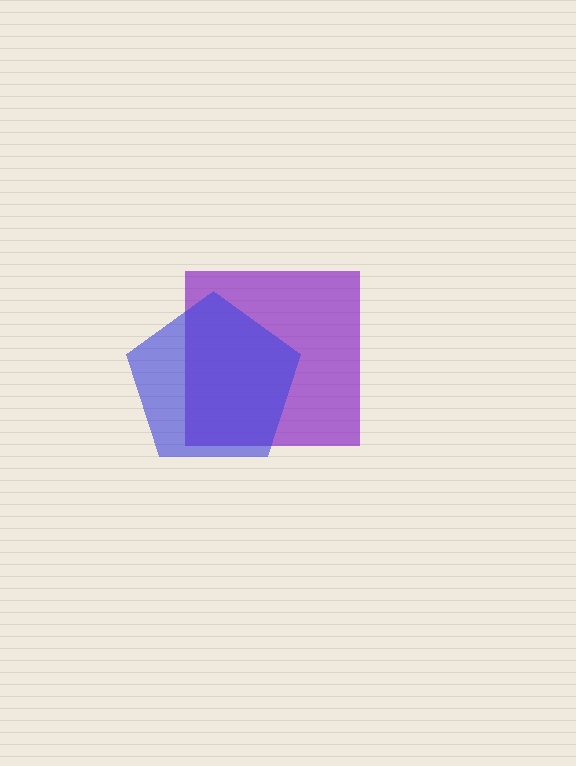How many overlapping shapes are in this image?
There are 2 overlapping shapes in the image.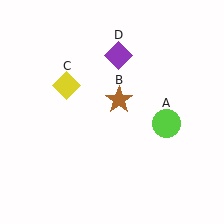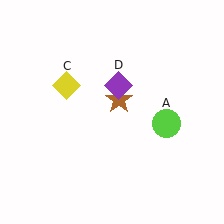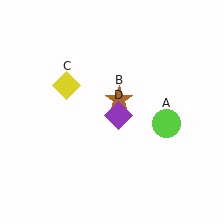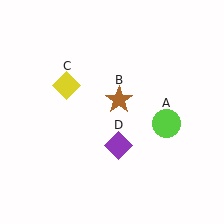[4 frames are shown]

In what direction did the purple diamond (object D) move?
The purple diamond (object D) moved down.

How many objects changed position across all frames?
1 object changed position: purple diamond (object D).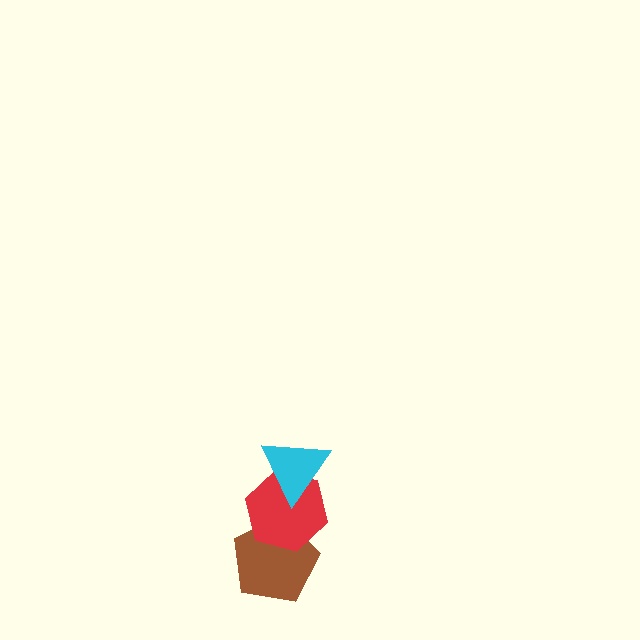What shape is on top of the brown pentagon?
The red hexagon is on top of the brown pentagon.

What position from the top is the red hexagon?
The red hexagon is 2nd from the top.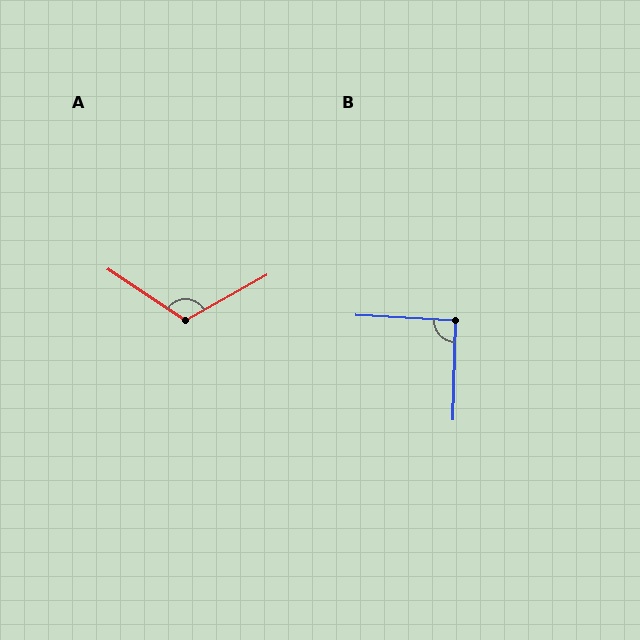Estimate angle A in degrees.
Approximately 117 degrees.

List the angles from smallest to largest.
B (92°), A (117°).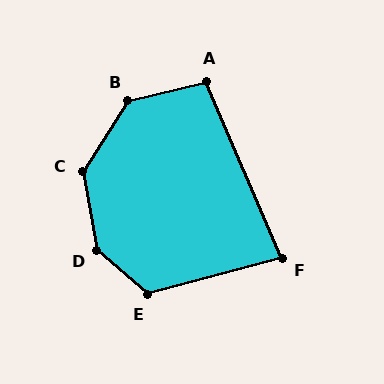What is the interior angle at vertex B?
Approximately 137 degrees (obtuse).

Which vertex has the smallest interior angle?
F, at approximately 82 degrees.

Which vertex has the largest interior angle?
D, at approximately 141 degrees.